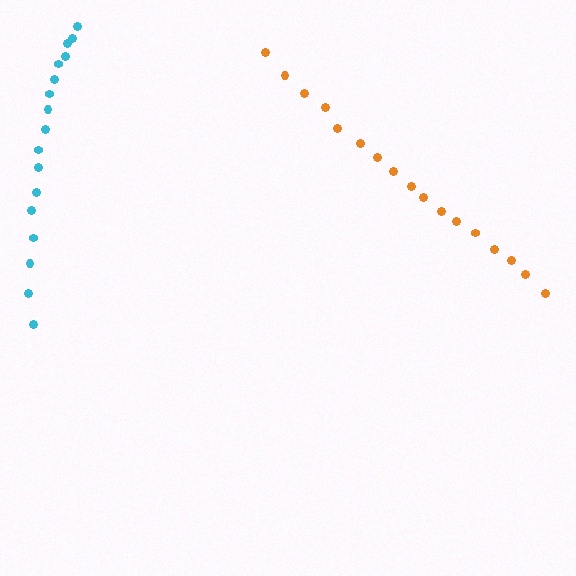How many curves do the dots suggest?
There are 2 distinct paths.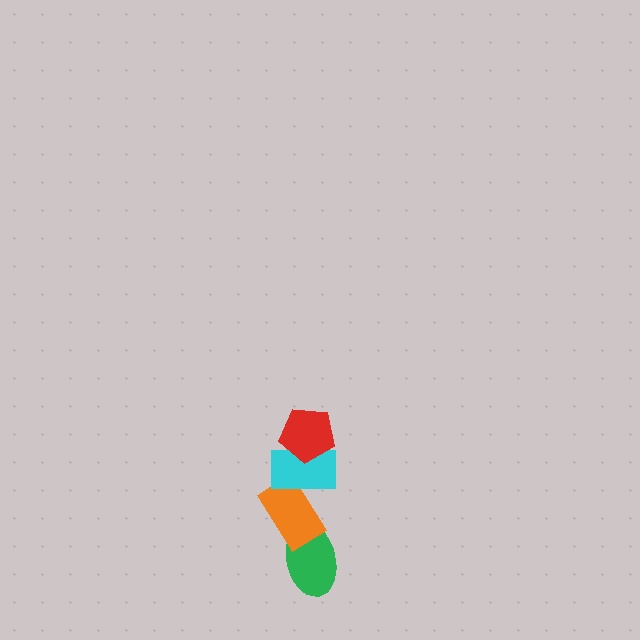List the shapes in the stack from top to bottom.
From top to bottom: the red pentagon, the cyan rectangle, the orange rectangle, the green ellipse.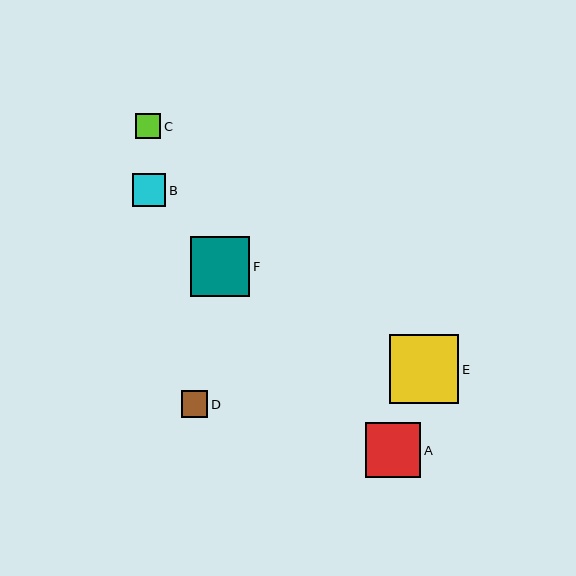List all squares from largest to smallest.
From largest to smallest: E, F, A, B, D, C.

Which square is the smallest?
Square C is the smallest with a size of approximately 26 pixels.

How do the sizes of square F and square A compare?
Square F and square A are approximately the same size.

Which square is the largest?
Square E is the largest with a size of approximately 69 pixels.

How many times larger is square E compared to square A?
Square E is approximately 1.3 times the size of square A.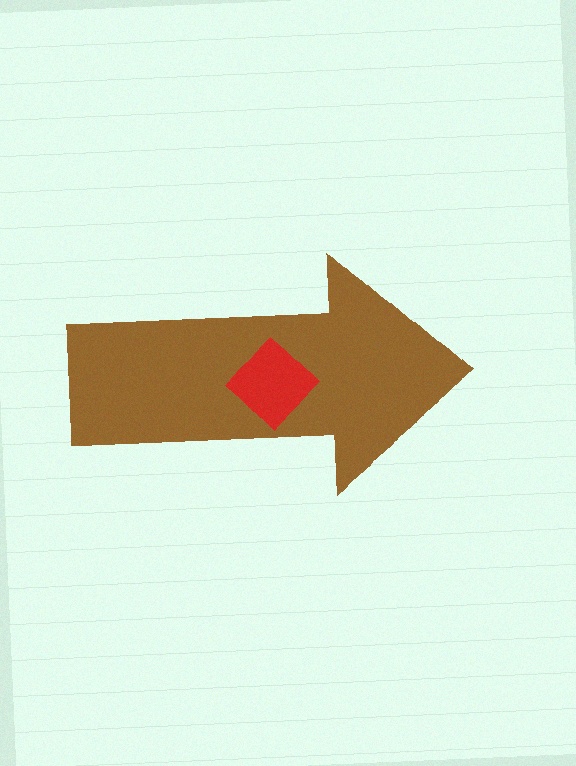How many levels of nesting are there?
2.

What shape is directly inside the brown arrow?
The red diamond.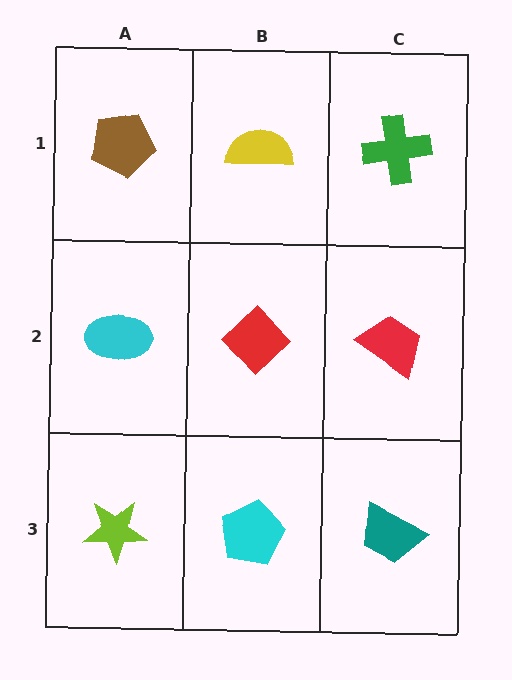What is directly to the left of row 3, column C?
A cyan pentagon.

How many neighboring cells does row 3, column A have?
2.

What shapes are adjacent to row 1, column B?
A red diamond (row 2, column B), a brown pentagon (row 1, column A), a green cross (row 1, column C).